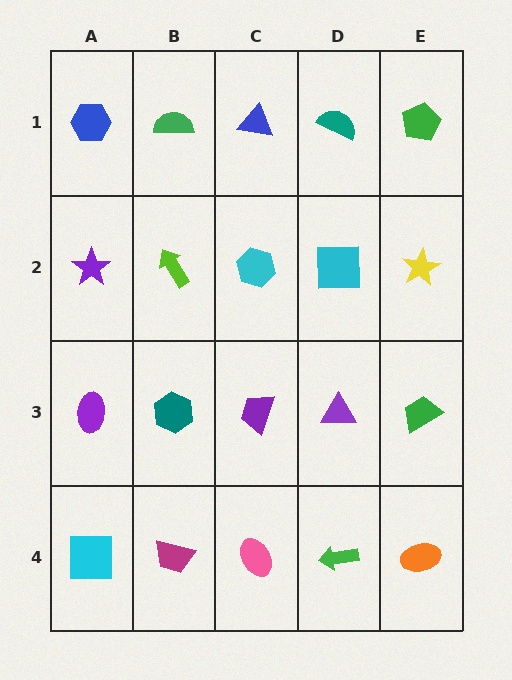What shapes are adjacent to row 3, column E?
A yellow star (row 2, column E), an orange ellipse (row 4, column E), a purple triangle (row 3, column D).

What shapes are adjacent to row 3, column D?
A cyan square (row 2, column D), a green arrow (row 4, column D), a purple trapezoid (row 3, column C), a green trapezoid (row 3, column E).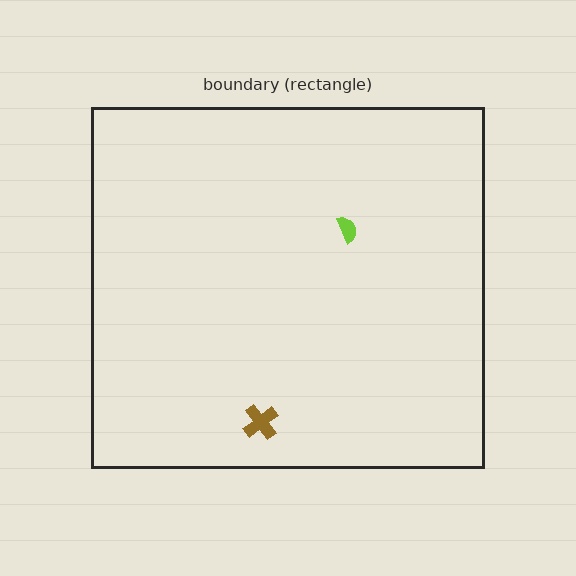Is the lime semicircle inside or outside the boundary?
Inside.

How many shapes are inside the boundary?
2 inside, 0 outside.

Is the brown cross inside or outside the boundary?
Inside.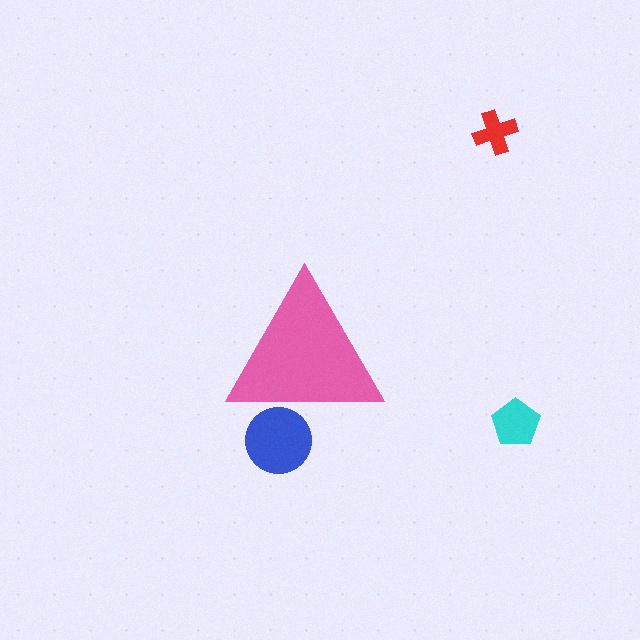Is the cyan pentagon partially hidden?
No, the cyan pentagon is fully visible.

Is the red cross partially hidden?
No, the red cross is fully visible.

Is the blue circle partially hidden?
Yes, the blue circle is partially hidden behind the pink triangle.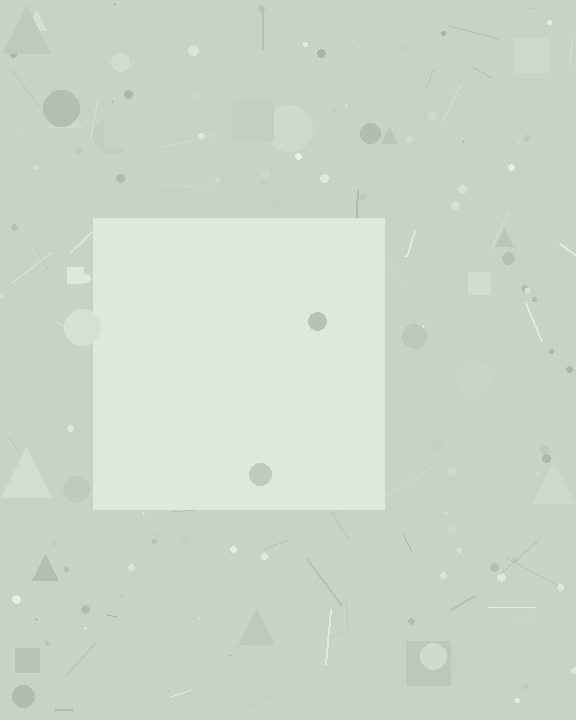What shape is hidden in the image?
A square is hidden in the image.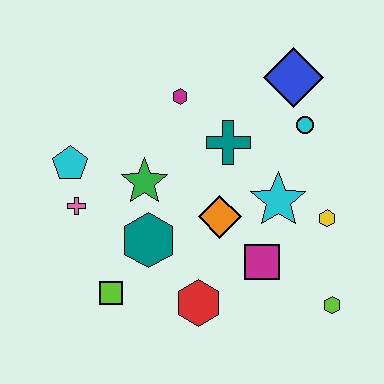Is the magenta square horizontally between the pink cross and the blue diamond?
Yes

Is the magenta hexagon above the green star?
Yes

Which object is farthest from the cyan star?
The cyan pentagon is farthest from the cyan star.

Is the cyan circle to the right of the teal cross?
Yes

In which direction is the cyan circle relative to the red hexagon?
The cyan circle is above the red hexagon.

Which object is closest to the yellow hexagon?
The cyan star is closest to the yellow hexagon.